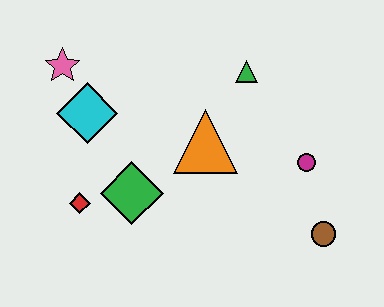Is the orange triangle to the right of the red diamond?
Yes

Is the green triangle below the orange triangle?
No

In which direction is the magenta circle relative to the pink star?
The magenta circle is to the right of the pink star.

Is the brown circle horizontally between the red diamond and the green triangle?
No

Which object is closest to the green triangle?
The orange triangle is closest to the green triangle.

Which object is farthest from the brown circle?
The pink star is farthest from the brown circle.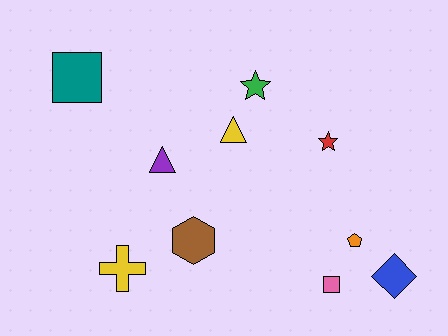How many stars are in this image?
There are 2 stars.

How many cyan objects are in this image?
There are no cyan objects.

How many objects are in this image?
There are 10 objects.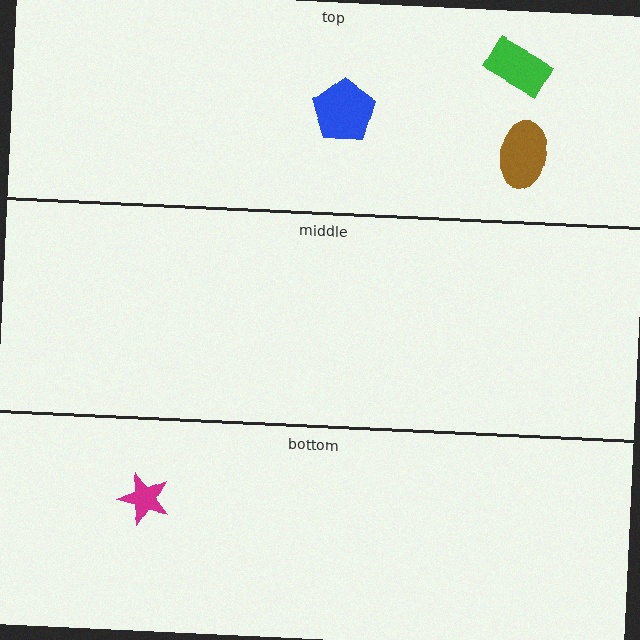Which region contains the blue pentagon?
The top region.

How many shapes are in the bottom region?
1.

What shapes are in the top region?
The green rectangle, the blue pentagon, the brown ellipse.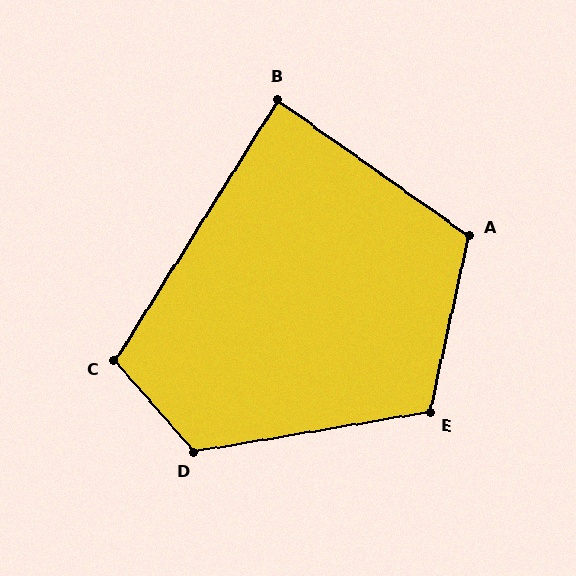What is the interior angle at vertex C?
Approximately 106 degrees (obtuse).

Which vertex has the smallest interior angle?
B, at approximately 87 degrees.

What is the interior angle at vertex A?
Approximately 113 degrees (obtuse).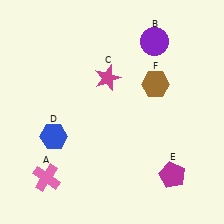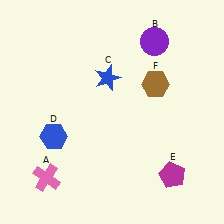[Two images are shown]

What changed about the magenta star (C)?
In Image 1, C is magenta. In Image 2, it changed to blue.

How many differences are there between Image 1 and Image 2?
There is 1 difference between the two images.